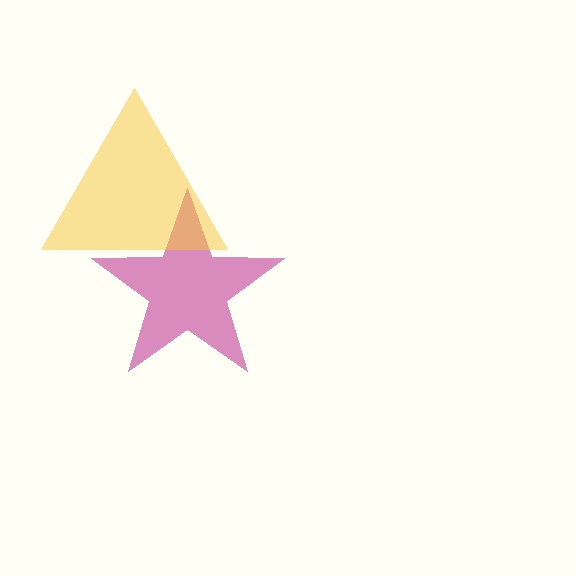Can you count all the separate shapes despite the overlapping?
Yes, there are 2 separate shapes.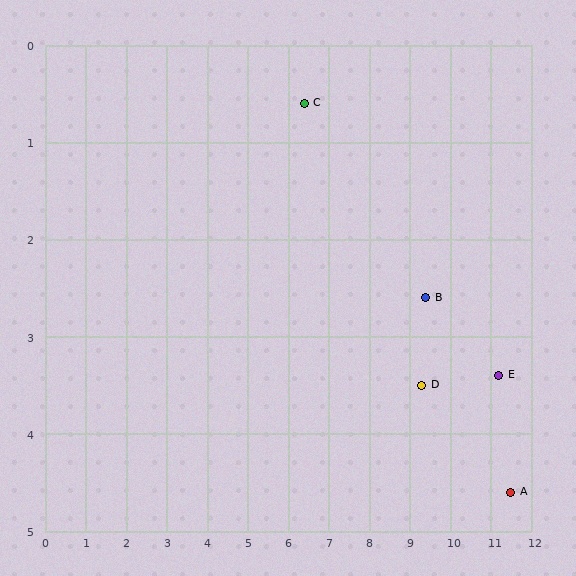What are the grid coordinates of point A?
Point A is at approximately (11.5, 4.6).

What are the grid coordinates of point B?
Point B is at approximately (9.4, 2.6).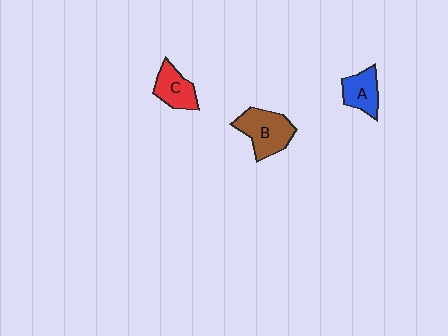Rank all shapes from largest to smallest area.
From largest to smallest: B (brown), C (red), A (blue).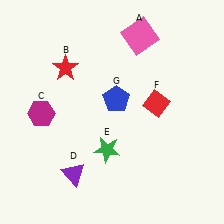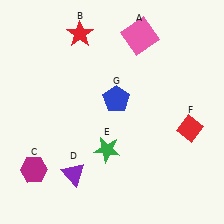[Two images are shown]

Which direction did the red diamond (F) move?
The red diamond (F) moved right.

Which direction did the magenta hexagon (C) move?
The magenta hexagon (C) moved down.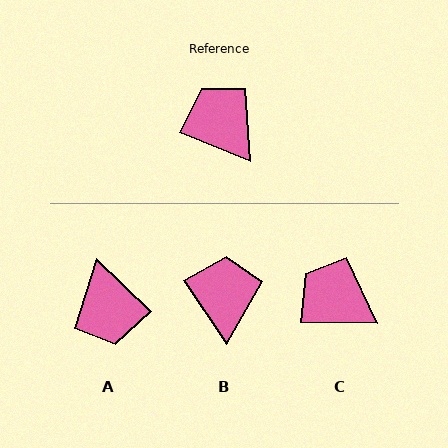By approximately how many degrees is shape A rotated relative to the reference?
Approximately 159 degrees counter-clockwise.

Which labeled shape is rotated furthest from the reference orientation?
A, about 159 degrees away.